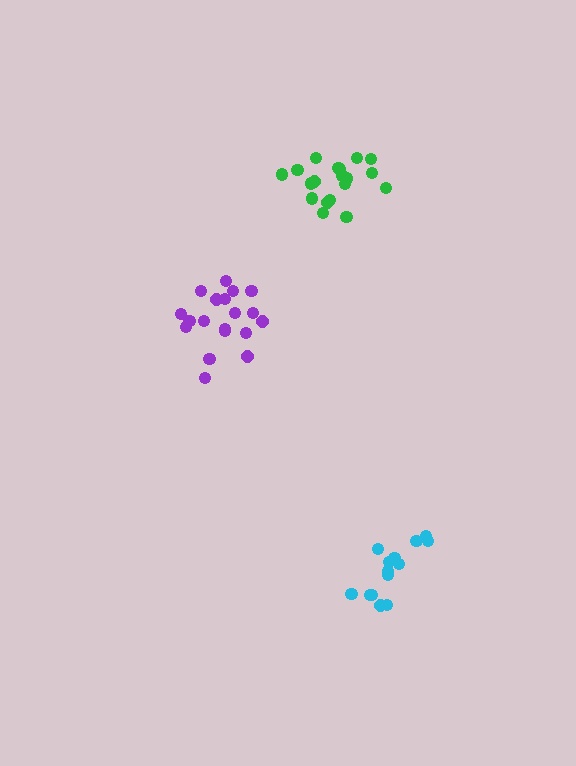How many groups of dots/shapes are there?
There are 3 groups.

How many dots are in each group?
Group 1: 14 dots, Group 2: 19 dots, Group 3: 19 dots (52 total).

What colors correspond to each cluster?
The clusters are colored: cyan, green, purple.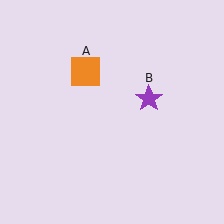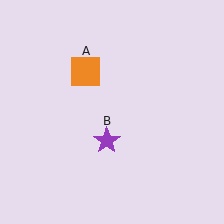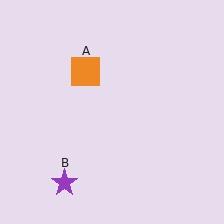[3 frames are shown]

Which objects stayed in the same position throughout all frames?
Orange square (object A) remained stationary.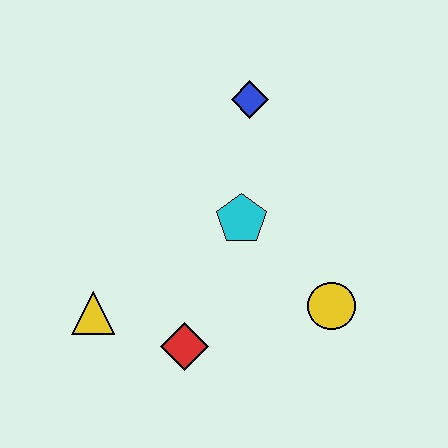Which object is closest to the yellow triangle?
The red diamond is closest to the yellow triangle.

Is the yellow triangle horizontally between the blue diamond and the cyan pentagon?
No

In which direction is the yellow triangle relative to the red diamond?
The yellow triangle is to the left of the red diamond.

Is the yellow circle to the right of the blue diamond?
Yes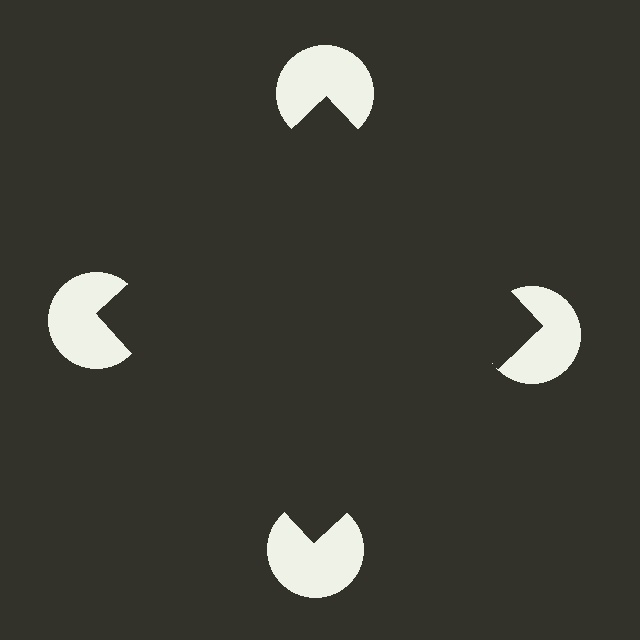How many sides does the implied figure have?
4 sides.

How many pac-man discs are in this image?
There are 4 — one at each vertex of the illusory square.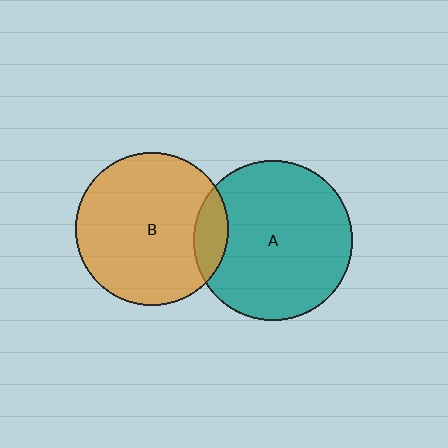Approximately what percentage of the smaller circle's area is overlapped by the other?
Approximately 15%.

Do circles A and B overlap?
Yes.